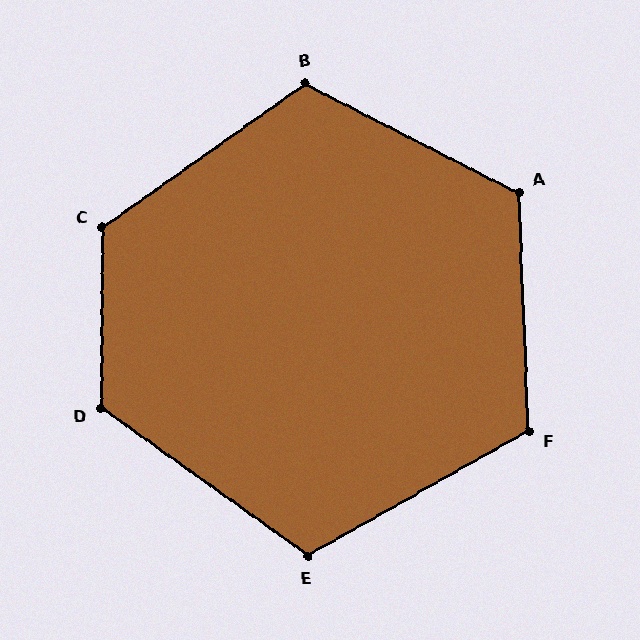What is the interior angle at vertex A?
Approximately 119 degrees (obtuse).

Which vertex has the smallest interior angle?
E, at approximately 115 degrees.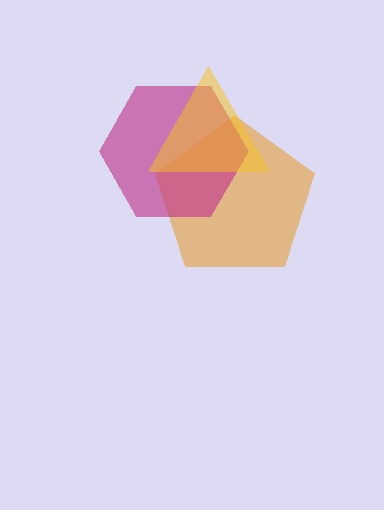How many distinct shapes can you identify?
There are 3 distinct shapes: an orange pentagon, a magenta hexagon, a yellow triangle.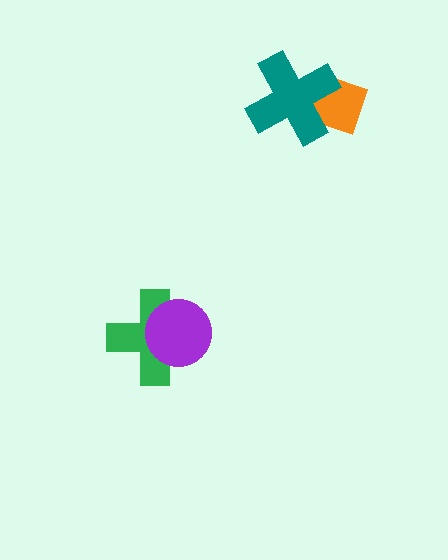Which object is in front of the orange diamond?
The teal cross is in front of the orange diamond.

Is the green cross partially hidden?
Yes, it is partially covered by another shape.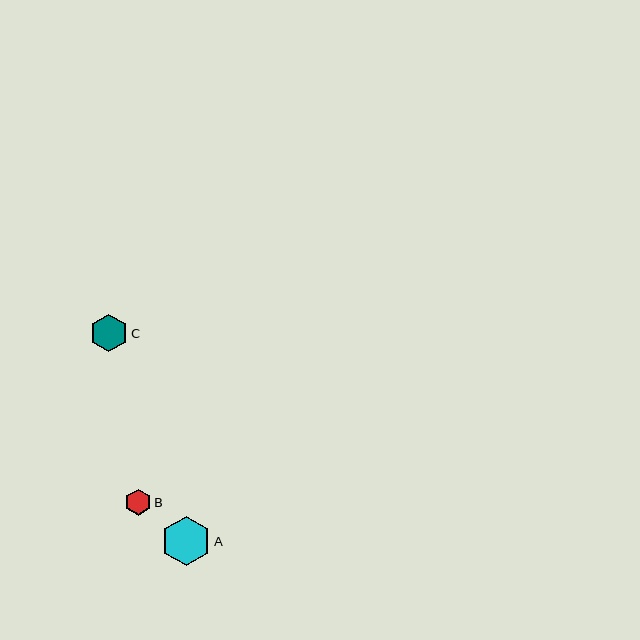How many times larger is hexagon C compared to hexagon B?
Hexagon C is approximately 1.4 times the size of hexagon B.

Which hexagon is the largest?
Hexagon A is the largest with a size of approximately 49 pixels.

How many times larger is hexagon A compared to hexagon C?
Hexagon A is approximately 1.3 times the size of hexagon C.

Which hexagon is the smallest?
Hexagon B is the smallest with a size of approximately 26 pixels.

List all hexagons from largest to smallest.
From largest to smallest: A, C, B.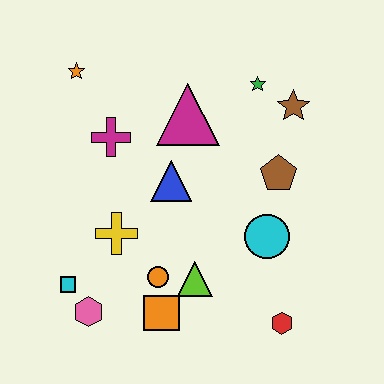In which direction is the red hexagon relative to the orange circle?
The red hexagon is to the right of the orange circle.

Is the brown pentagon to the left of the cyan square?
No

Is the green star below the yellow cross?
No